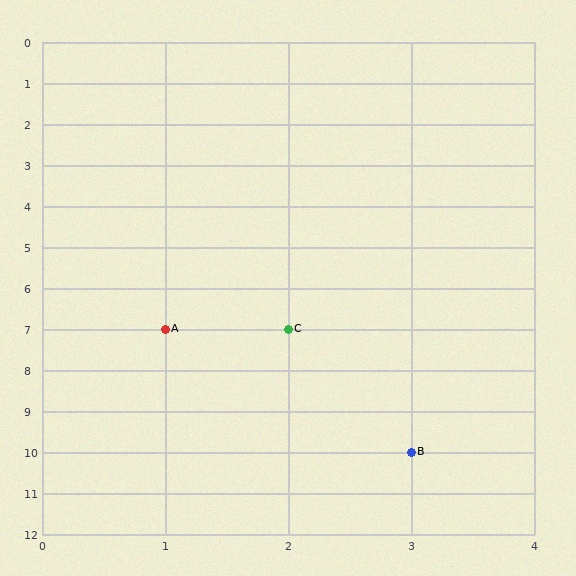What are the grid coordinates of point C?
Point C is at grid coordinates (2, 7).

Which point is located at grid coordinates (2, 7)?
Point C is at (2, 7).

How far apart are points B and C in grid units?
Points B and C are 1 column and 3 rows apart (about 3.2 grid units diagonally).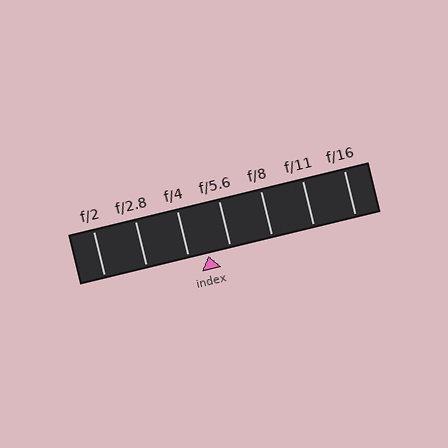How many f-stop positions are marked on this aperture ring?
There are 7 f-stop positions marked.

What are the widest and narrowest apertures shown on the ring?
The widest aperture shown is f/2 and the narrowest is f/16.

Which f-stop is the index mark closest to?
The index mark is closest to f/4.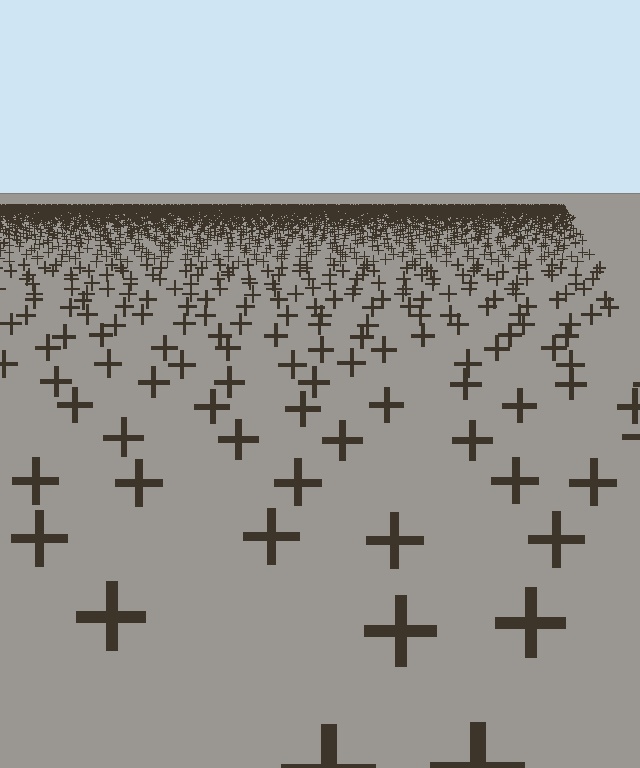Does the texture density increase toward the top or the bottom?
Density increases toward the top.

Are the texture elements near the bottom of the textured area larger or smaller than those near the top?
Larger. Near the bottom, elements are closer to the viewer and appear at a bigger on-screen size.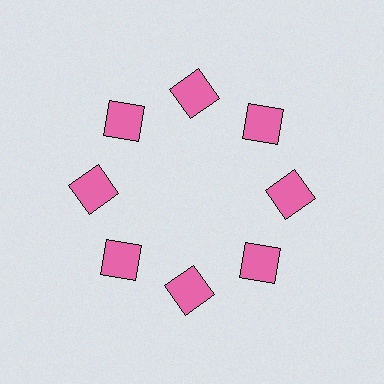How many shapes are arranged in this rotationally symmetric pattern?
There are 8 shapes, arranged in 8 groups of 1.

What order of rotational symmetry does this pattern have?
This pattern has 8-fold rotational symmetry.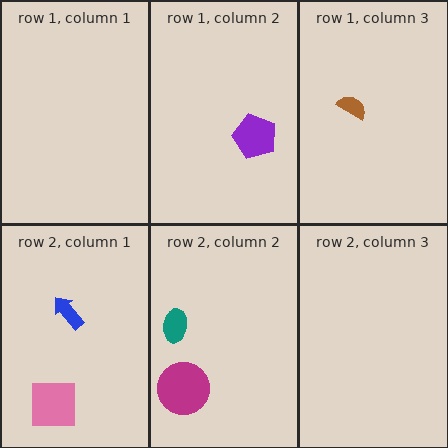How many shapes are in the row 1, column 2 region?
1.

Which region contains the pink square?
The row 2, column 1 region.